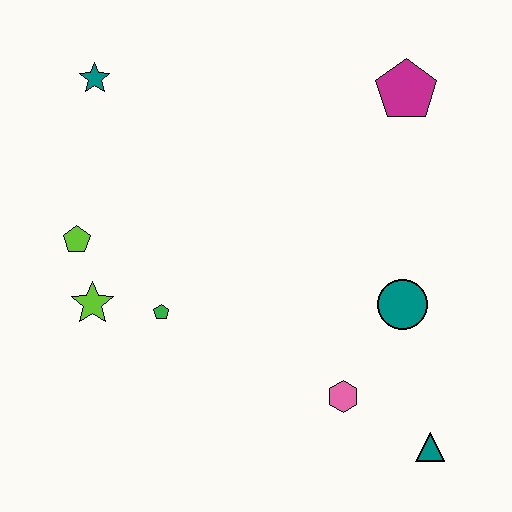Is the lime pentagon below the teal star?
Yes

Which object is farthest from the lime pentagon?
The teal triangle is farthest from the lime pentagon.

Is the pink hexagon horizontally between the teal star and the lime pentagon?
No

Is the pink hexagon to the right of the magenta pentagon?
No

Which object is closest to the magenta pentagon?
The teal circle is closest to the magenta pentagon.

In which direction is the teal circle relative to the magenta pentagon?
The teal circle is below the magenta pentagon.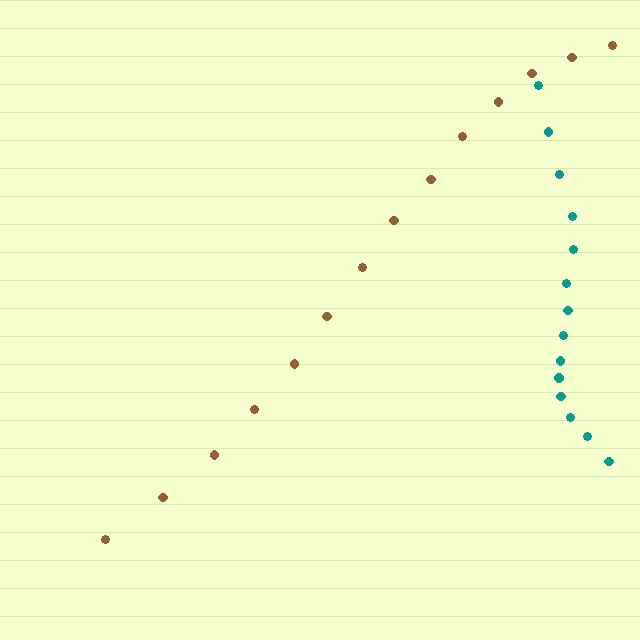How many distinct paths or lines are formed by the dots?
There are 2 distinct paths.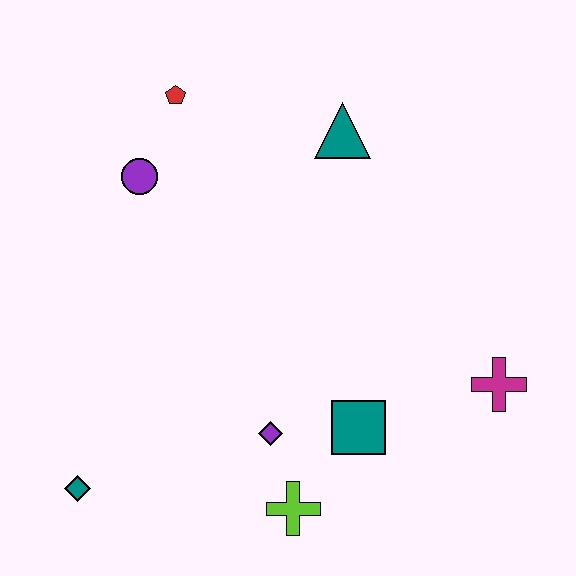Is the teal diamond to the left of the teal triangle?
Yes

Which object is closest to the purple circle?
The red pentagon is closest to the purple circle.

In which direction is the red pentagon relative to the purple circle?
The red pentagon is above the purple circle.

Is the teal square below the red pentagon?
Yes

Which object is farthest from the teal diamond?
The teal triangle is farthest from the teal diamond.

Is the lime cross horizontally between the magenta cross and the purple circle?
Yes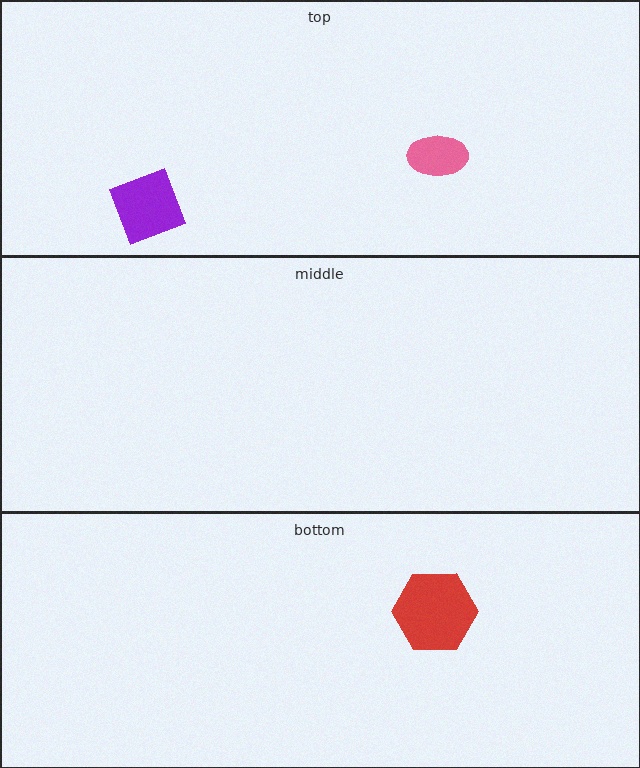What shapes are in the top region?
The pink ellipse, the purple square.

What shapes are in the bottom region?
The red hexagon.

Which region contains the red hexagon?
The bottom region.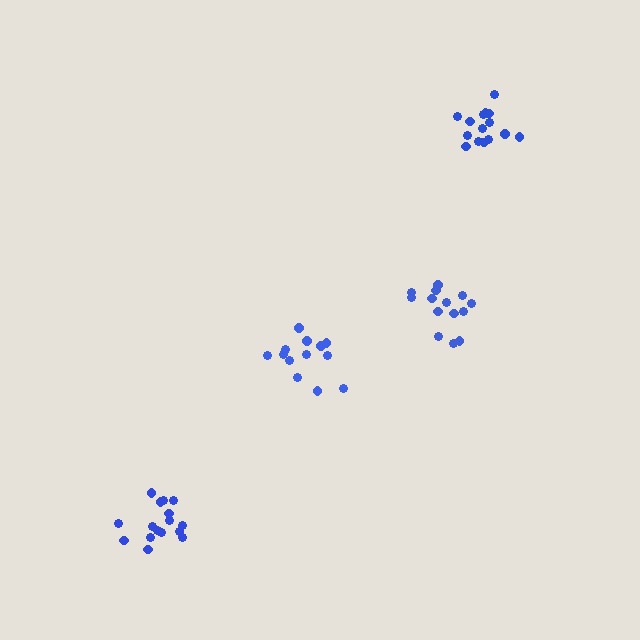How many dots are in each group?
Group 1: 15 dots, Group 2: 16 dots, Group 3: 13 dots, Group 4: 14 dots (58 total).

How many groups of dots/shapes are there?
There are 4 groups.